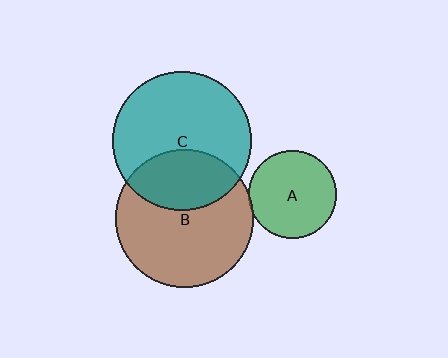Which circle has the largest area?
Circle C (teal).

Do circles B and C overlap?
Yes.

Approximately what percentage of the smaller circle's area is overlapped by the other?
Approximately 35%.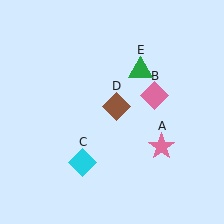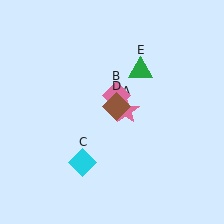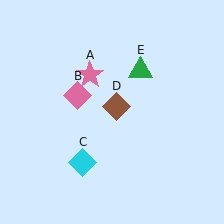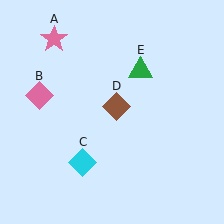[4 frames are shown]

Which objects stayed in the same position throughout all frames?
Cyan diamond (object C) and brown diamond (object D) and green triangle (object E) remained stationary.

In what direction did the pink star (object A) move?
The pink star (object A) moved up and to the left.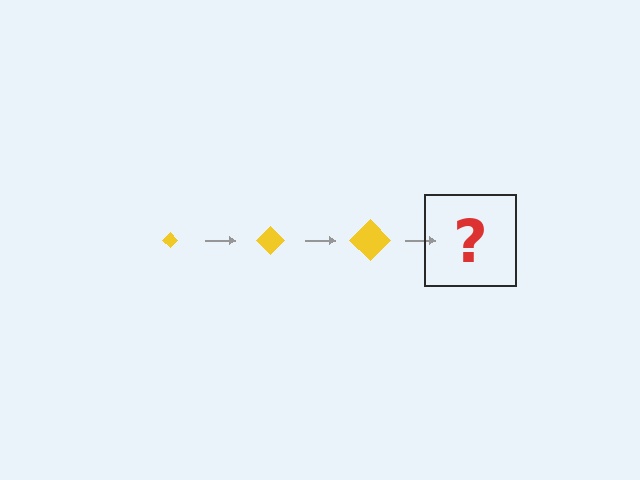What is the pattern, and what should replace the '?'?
The pattern is that the diamond gets progressively larger each step. The '?' should be a yellow diamond, larger than the previous one.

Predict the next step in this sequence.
The next step is a yellow diamond, larger than the previous one.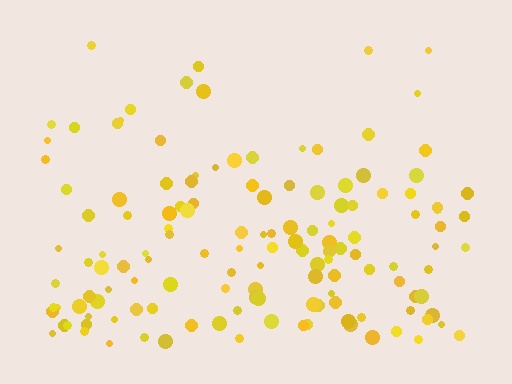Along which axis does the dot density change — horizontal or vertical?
Vertical.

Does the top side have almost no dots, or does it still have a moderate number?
Still a moderate number, just noticeably fewer than the bottom.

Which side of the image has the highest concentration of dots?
The bottom.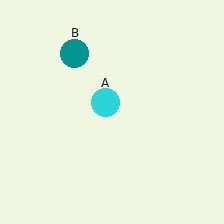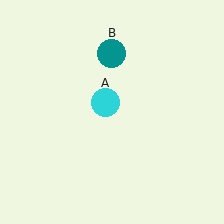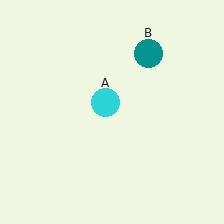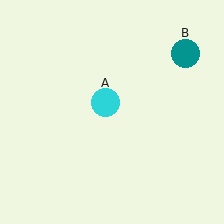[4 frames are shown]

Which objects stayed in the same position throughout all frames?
Cyan circle (object A) remained stationary.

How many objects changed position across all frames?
1 object changed position: teal circle (object B).